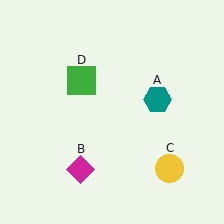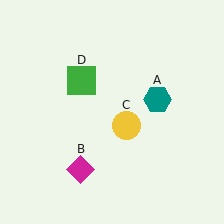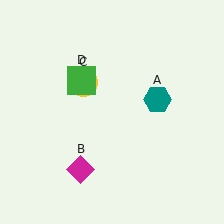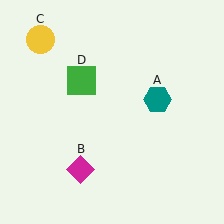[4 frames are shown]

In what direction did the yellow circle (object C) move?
The yellow circle (object C) moved up and to the left.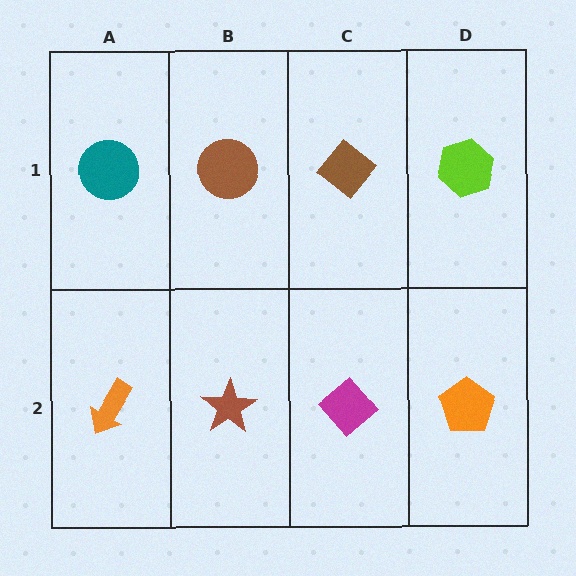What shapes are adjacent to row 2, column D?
A lime hexagon (row 1, column D), a magenta diamond (row 2, column C).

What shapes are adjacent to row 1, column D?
An orange pentagon (row 2, column D), a brown diamond (row 1, column C).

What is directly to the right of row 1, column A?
A brown circle.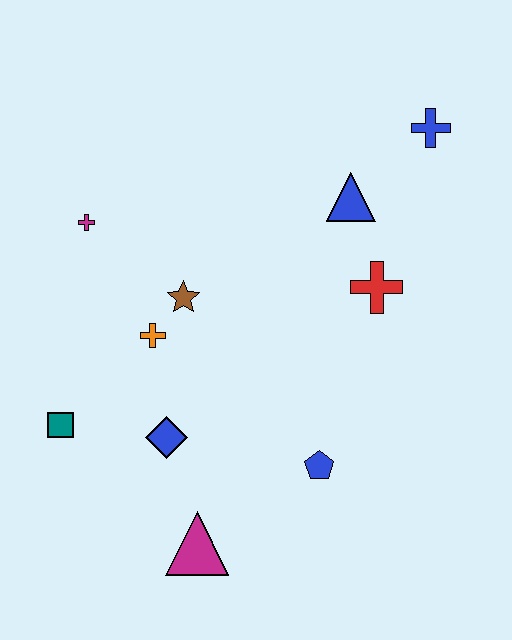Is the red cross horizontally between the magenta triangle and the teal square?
No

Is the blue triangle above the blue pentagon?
Yes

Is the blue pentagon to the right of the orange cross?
Yes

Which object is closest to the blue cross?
The blue triangle is closest to the blue cross.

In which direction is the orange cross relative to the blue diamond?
The orange cross is above the blue diamond.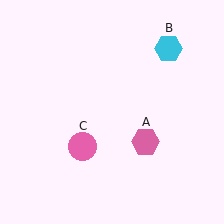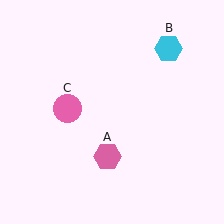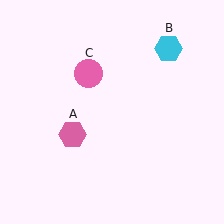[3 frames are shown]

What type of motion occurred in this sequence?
The pink hexagon (object A), pink circle (object C) rotated clockwise around the center of the scene.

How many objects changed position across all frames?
2 objects changed position: pink hexagon (object A), pink circle (object C).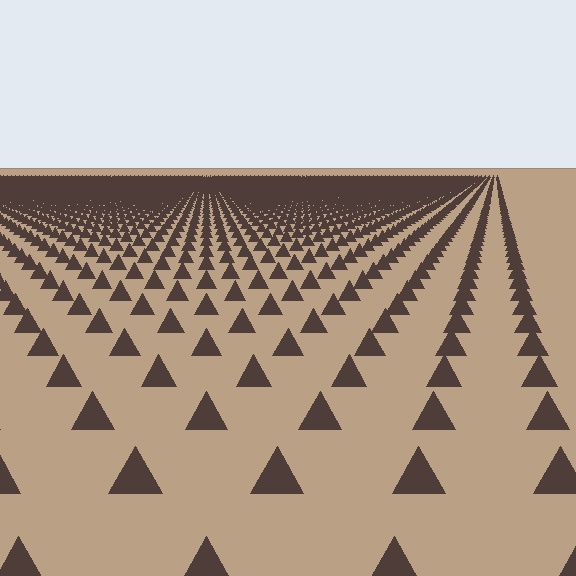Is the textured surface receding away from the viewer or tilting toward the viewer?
The surface is receding away from the viewer. Texture elements get smaller and denser toward the top.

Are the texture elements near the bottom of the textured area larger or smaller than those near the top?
Larger. Near the bottom, elements are closer to the viewer and appear at a bigger on-screen size.